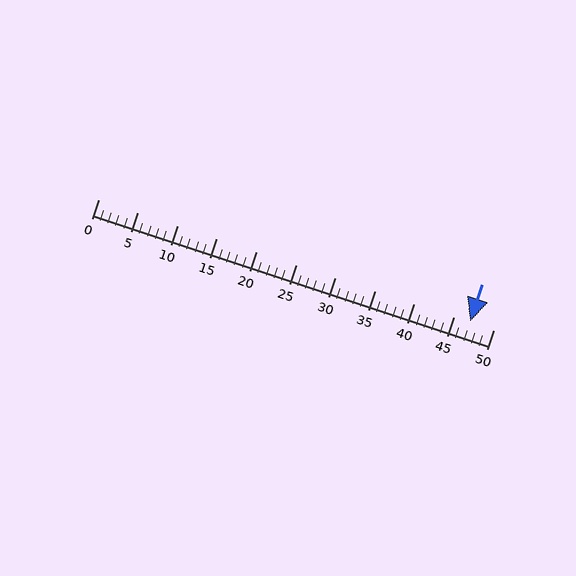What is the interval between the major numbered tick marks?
The major tick marks are spaced 5 units apart.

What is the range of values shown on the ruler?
The ruler shows values from 0 to 50.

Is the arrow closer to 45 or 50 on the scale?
The arrow is closer to 45.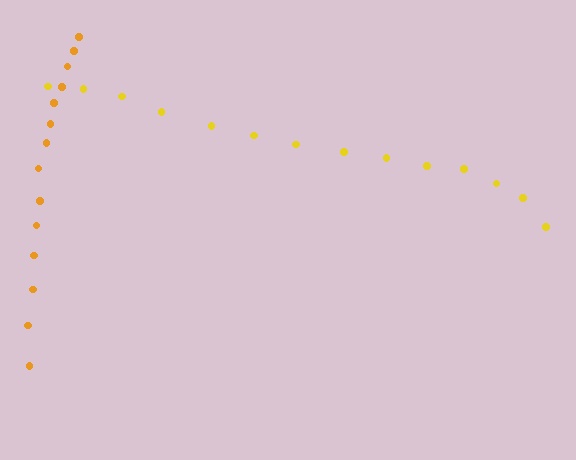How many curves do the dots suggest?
There are 2 distinct paths.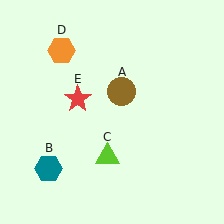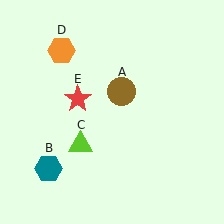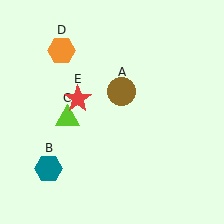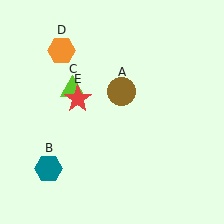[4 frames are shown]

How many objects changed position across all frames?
1 object changed position: lime triangle (object C).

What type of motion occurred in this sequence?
The lime triangle (object C) rotated clockwise around the center of the scene.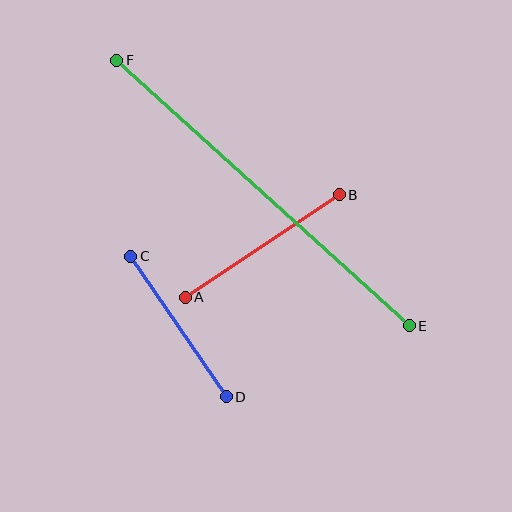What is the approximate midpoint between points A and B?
The midpoint is at approximately (262, 246) pixels.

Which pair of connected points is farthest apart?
Points E and F are farthest apart.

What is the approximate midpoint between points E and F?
The midpoint is at approximately (263, 193) pixels.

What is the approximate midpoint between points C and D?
The midpoint is at approximately (178, 327) pixels.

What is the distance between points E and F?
The distance is approximately 395 pixels.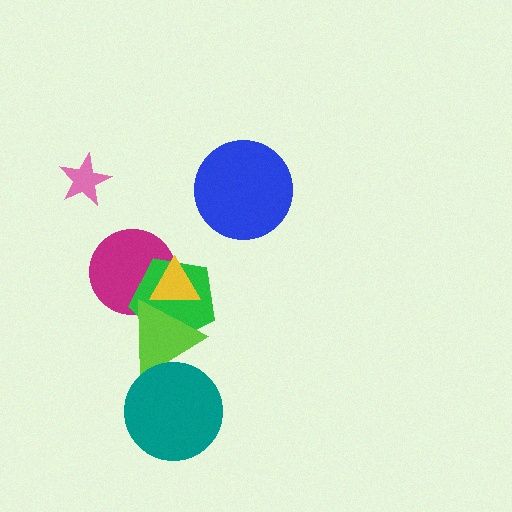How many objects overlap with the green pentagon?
3 objects overlap with the green pentagon.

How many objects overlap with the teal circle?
1 object overlaps with the teal circle.